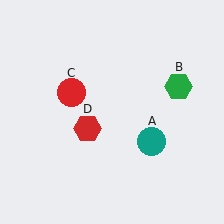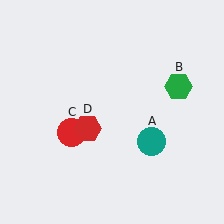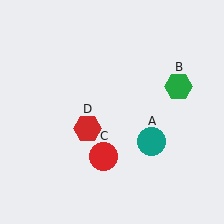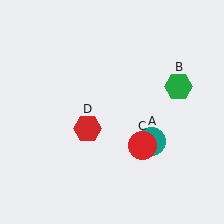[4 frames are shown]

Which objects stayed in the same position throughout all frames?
Teal circle (object A) and green hexagon (object B) and red hexagon (object D) remained stationary.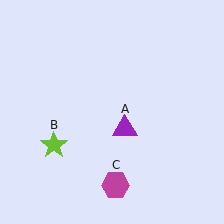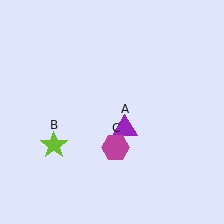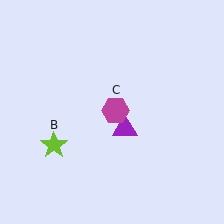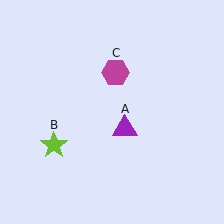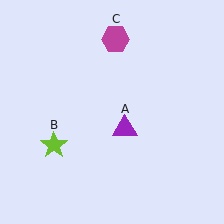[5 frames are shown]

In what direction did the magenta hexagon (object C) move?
The magenta hexagon (object C) moved up.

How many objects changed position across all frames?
1 object changed position: magenta hexagon (object C).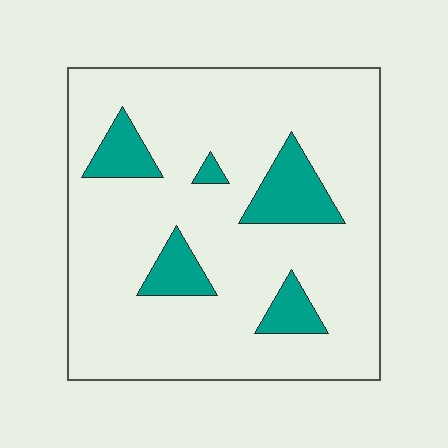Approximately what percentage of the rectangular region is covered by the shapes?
Approximately 15%.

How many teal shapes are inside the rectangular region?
5.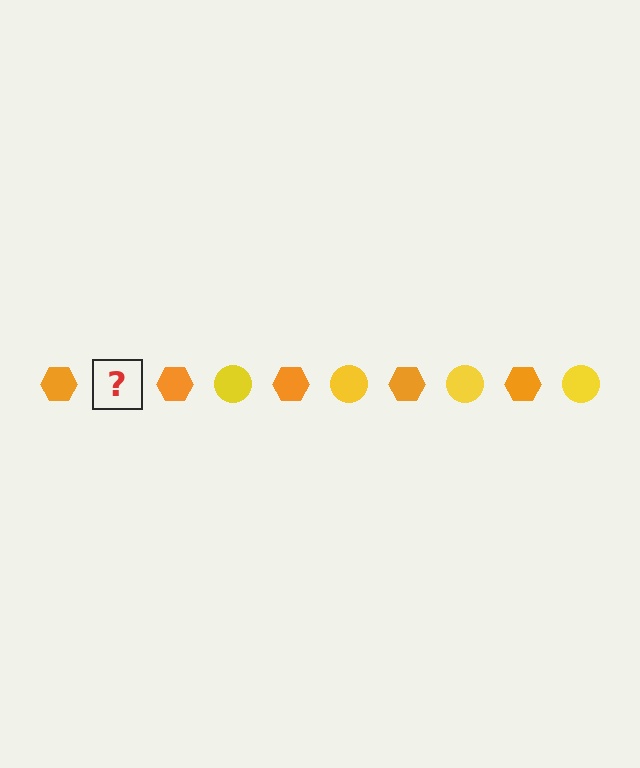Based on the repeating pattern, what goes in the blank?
The blank should be a yellow circle.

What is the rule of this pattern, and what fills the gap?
The rule is that the pattern alternates between orange hexagon and yellow circle. The gap should be filled with a yellow circle.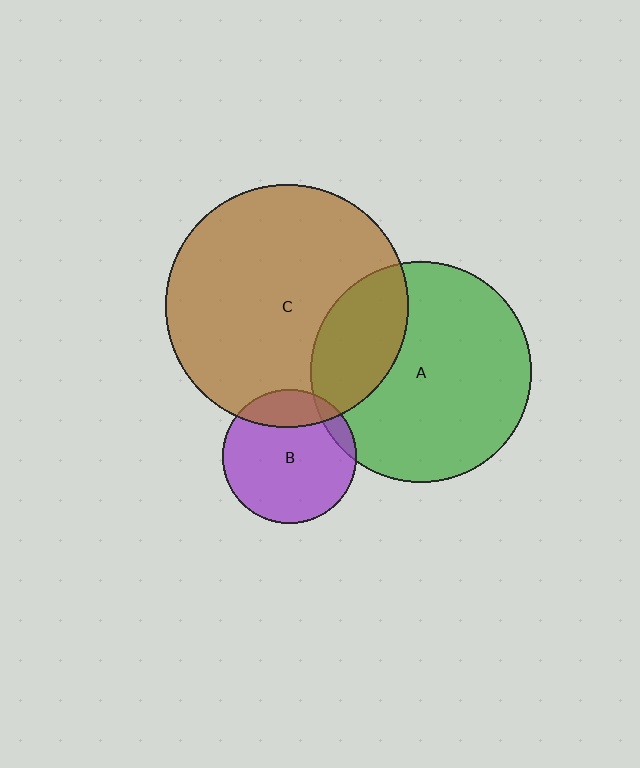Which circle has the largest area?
Circle C (brown).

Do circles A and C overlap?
Yes.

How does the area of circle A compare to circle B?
Approximately 2.7 times.